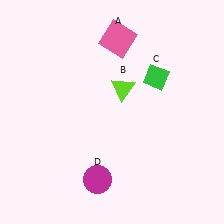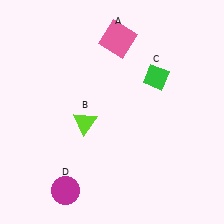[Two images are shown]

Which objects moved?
The objects that moved are: the lime triangle (B), the magenta circle (D).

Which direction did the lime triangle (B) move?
The lime triangle (B) moved left.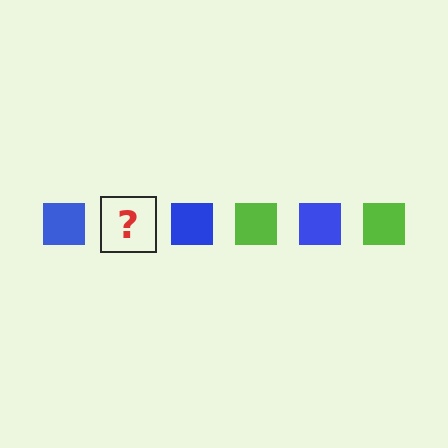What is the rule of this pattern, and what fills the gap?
The rule is that the pattern cycles through blue, lime squares. The gap should be filled with a lime square.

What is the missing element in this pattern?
The missing element is a lime square.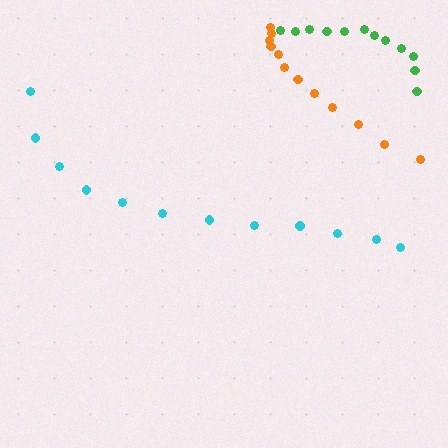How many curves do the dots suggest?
There are 3 distinct paths.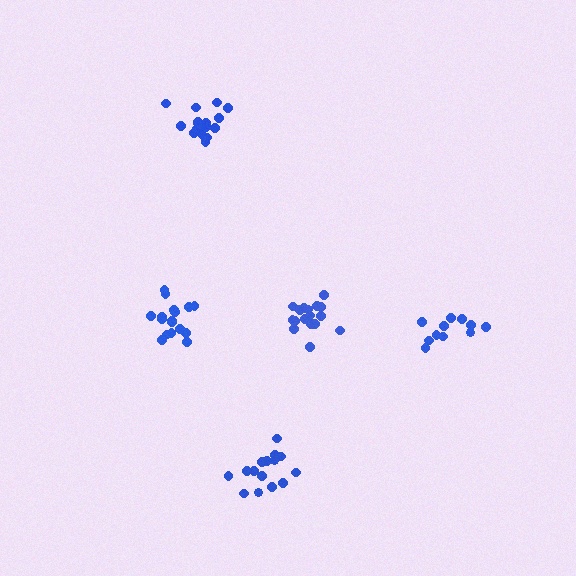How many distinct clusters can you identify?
There are 5 distinct clusters.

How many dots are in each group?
Group 1: 17 dots, Group 2: 16 dots, Group 3: 17 dots, Group 4: 15 dots, Group 5: 11 dots (76 total).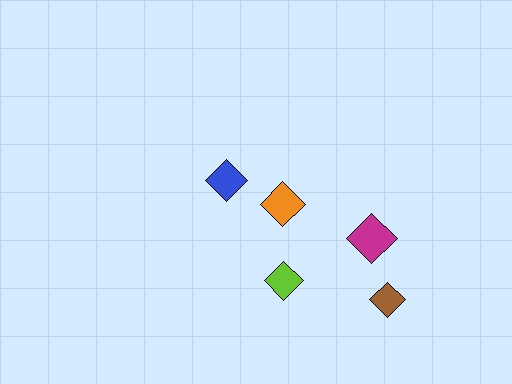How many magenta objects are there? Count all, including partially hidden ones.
There is 1 magenta object.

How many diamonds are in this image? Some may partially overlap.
There are 5 diamonds.